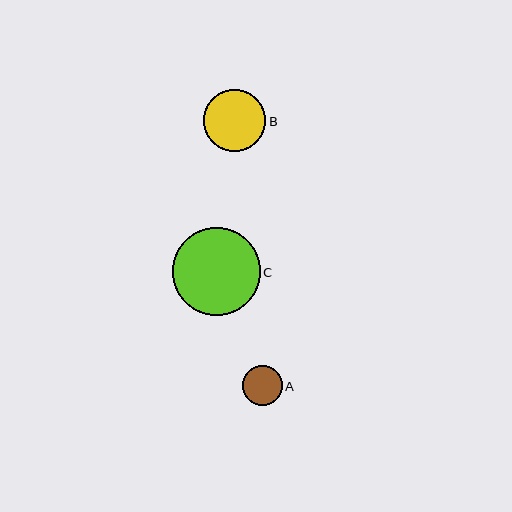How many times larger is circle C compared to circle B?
Circle C is approximately 1.4 times the size of circle B.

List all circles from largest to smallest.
From largest to smallest: C, B, A.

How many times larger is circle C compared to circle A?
Circle C is approximately 2.2 times the size of circle A.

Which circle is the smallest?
Circle A is the smallest with a size of approximately 40 pixels.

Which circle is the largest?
Circle C is the largest with a size of approximately 88 pixels.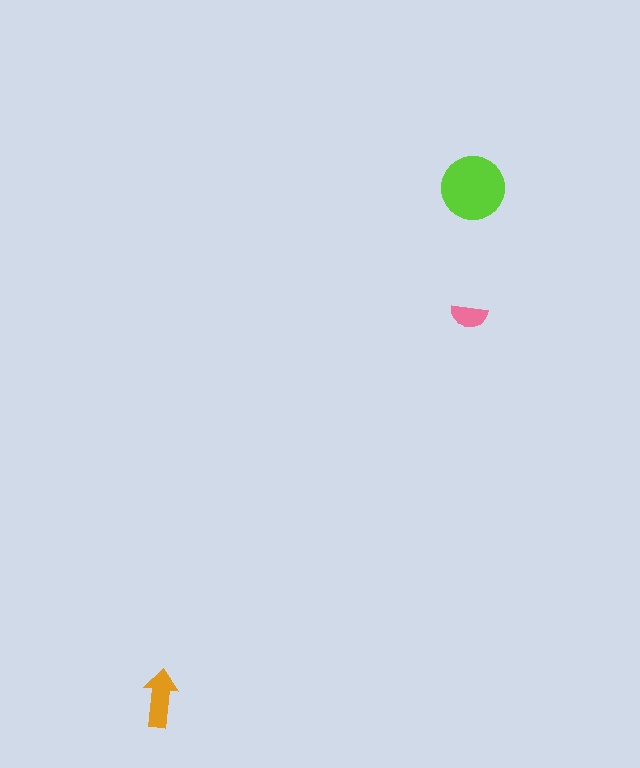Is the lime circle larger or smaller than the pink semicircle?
Larger.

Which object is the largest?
The lime circle.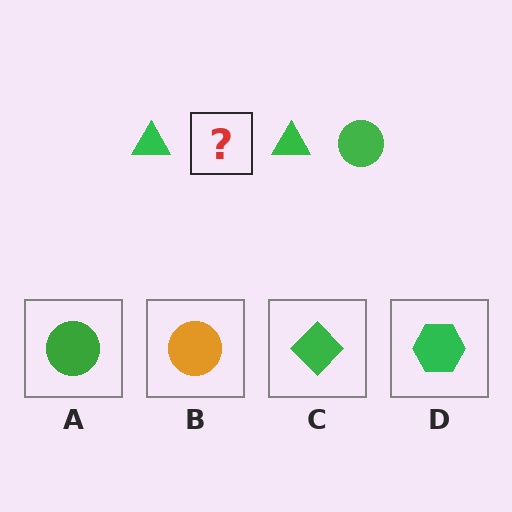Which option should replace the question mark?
Option A.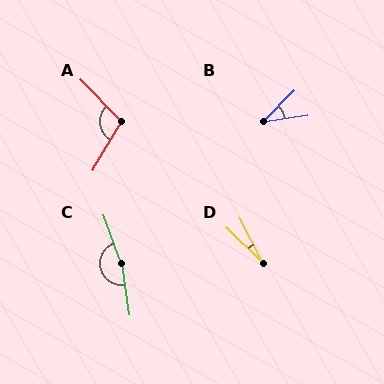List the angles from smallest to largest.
D (18°), B (37°), A (105°), C (168°).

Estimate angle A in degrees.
Approximately 105 degrees.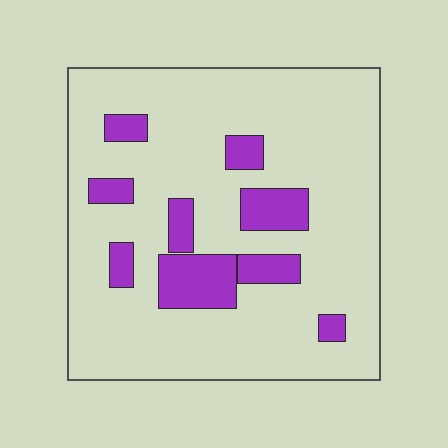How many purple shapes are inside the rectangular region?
9.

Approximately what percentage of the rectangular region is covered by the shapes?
Approximately 15%.